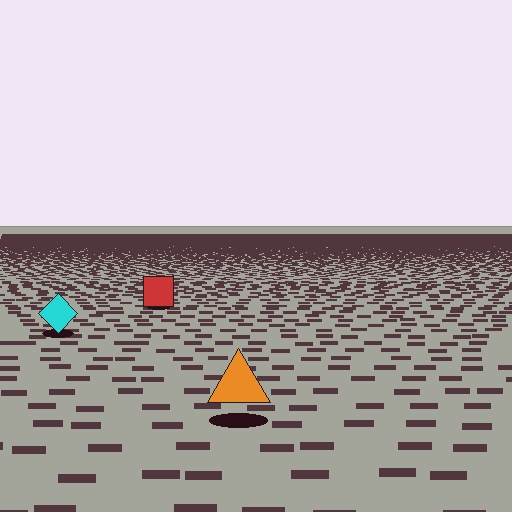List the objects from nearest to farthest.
From nearest to farthest: the orange triangle, the cyan diamond, the red square.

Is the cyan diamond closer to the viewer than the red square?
Yes. The cyan diamond is closer — you can tell from the texture gradient: the ground texture is coarser near it.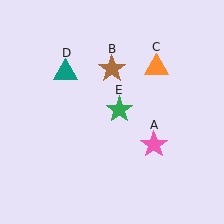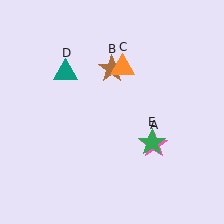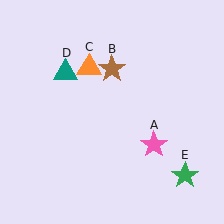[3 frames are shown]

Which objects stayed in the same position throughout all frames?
Pink star (object A) and brown star (object B) and teal triangle (object D) remained stationary.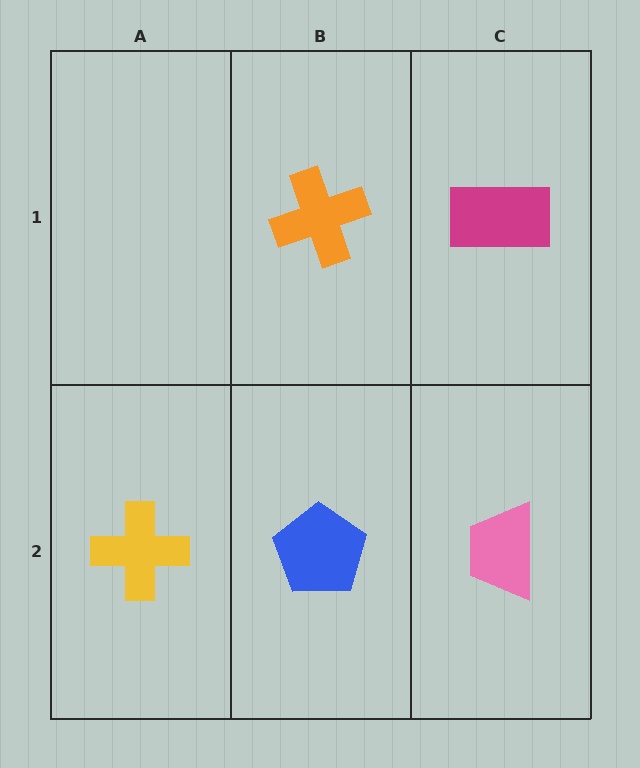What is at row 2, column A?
A yellow cross.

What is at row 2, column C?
A pink trapezoid.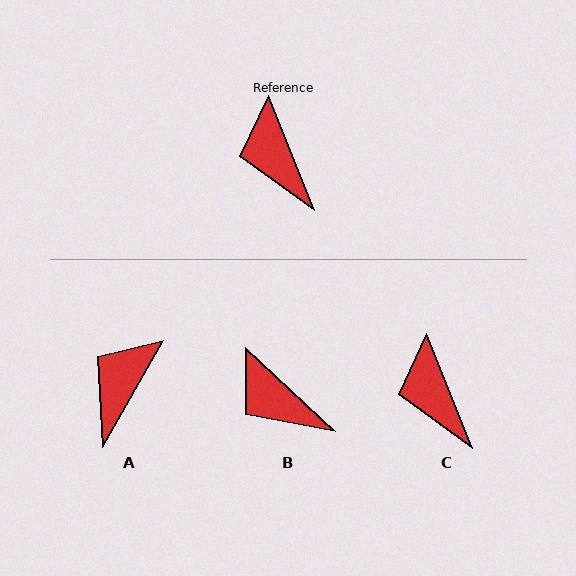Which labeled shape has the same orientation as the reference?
C.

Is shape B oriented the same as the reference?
No, it is off by about 25 degrees.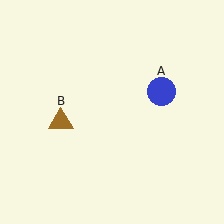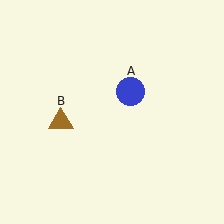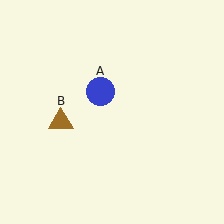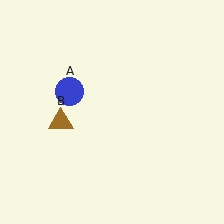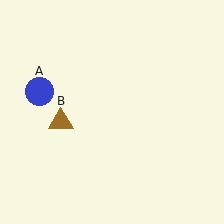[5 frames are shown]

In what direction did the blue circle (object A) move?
The blue circle (object A) moved left.